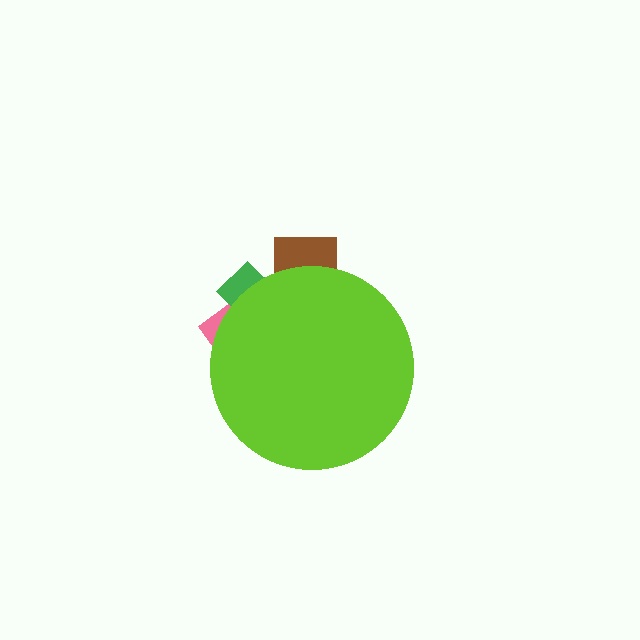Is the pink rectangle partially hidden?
Yes, the pink rectangle is partially hidden behind the lime circle.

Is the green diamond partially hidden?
Yes, the green diamond is partially hidden behind the lime circle.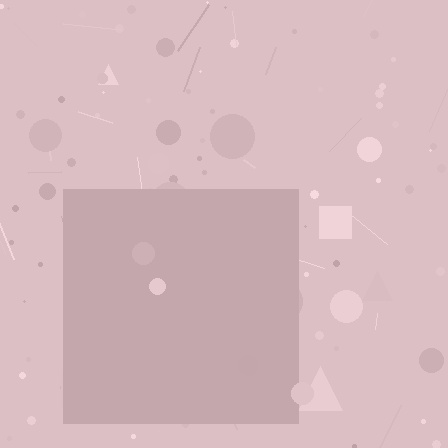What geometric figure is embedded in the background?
A square is embedded in the background.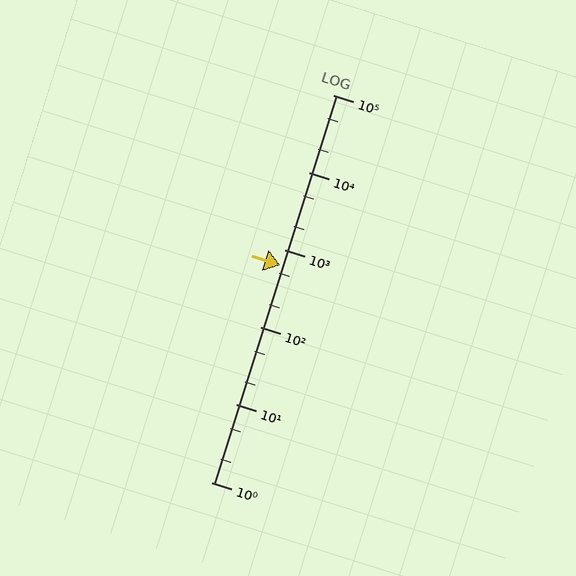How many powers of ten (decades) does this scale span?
The scale spans 5 decades, from 1 to 100000.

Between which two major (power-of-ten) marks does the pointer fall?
The pointer is between 100 and 1000.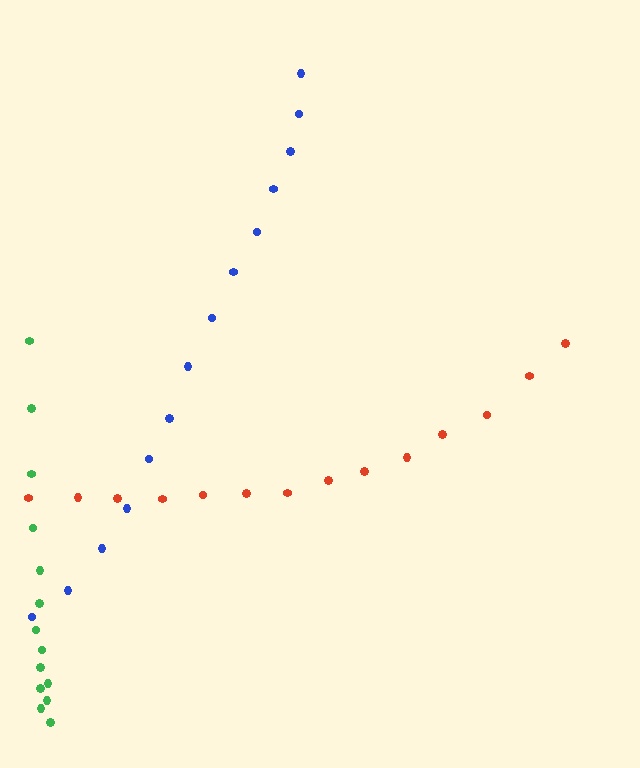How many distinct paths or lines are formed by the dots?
There are 3 distinct paths.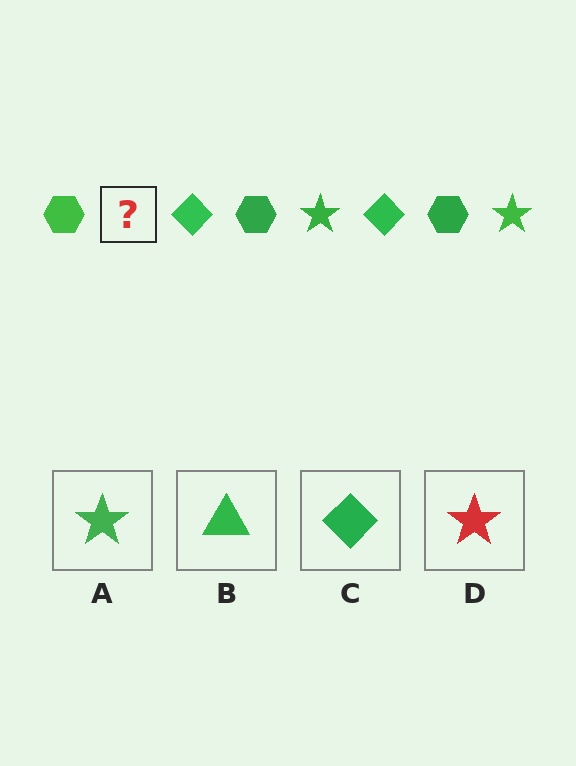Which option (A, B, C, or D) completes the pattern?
A.